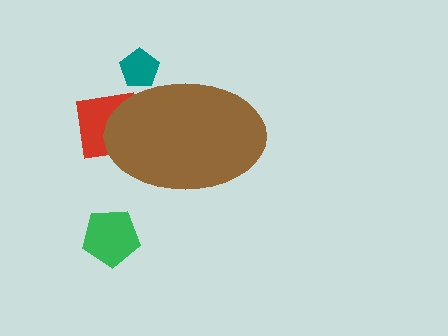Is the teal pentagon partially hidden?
Yes, the teal pentagon is partially hidden behind the brown ellipse.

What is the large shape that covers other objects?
A brown ellipse.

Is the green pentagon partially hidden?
No, the green pentagon is fully visible.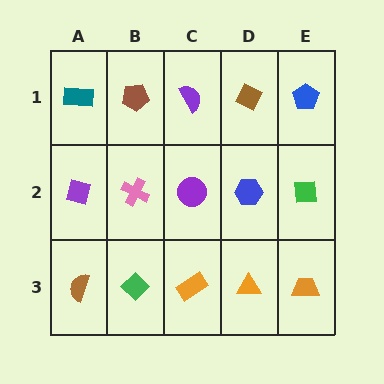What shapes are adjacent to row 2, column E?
A blue pentagon (row 1, column E), an orange trapezoid (row 3, column E), a blue hexagon (row 2, column D).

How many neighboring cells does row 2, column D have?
4.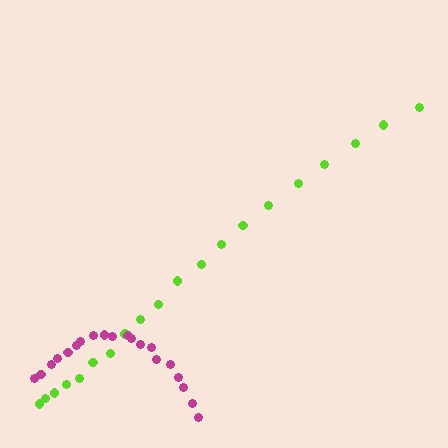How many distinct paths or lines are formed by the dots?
There are 2 distinct paths.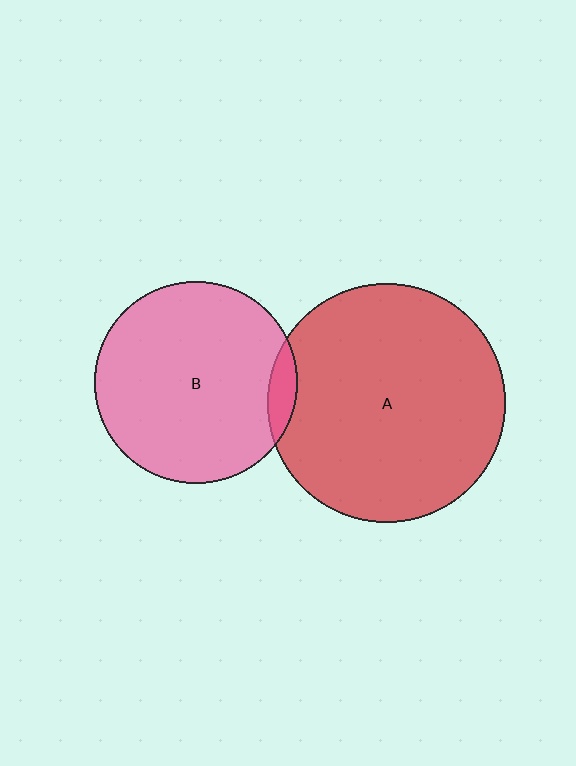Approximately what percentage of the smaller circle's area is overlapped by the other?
Approximately 5%.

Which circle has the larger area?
Circle A (red).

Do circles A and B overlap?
Yes.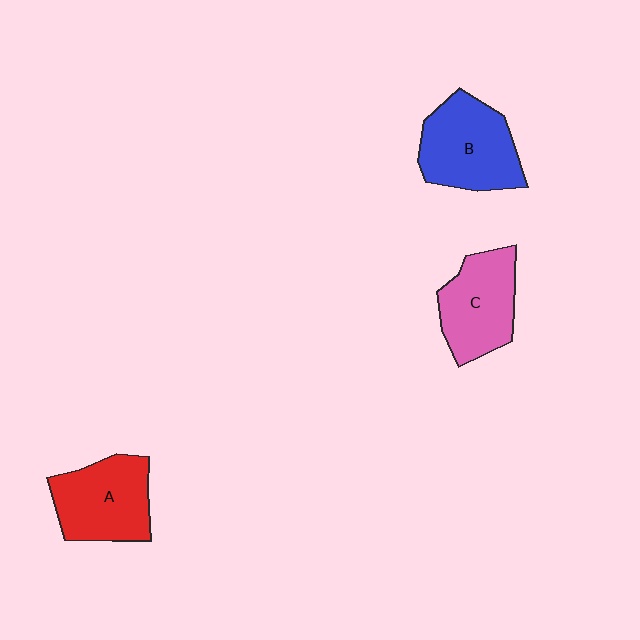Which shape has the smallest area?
Shape C (pink).